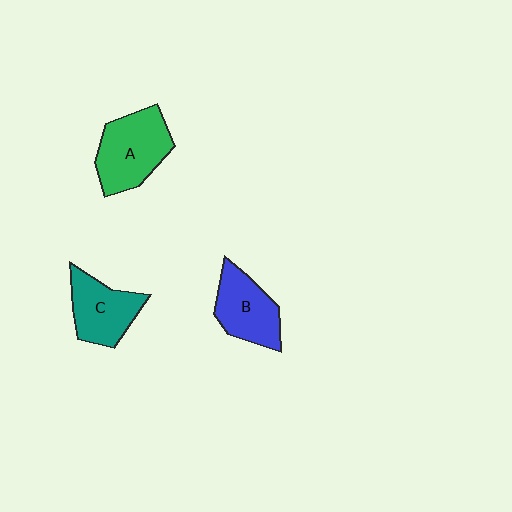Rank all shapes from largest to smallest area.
From largest to smallest: A (green), B (blue), C (teal).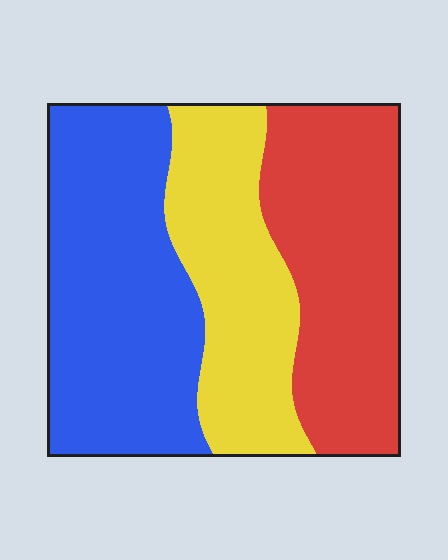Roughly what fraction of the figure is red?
Red covers about 35% of the figure.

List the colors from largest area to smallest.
From largest to smallest: blue, red, yellow.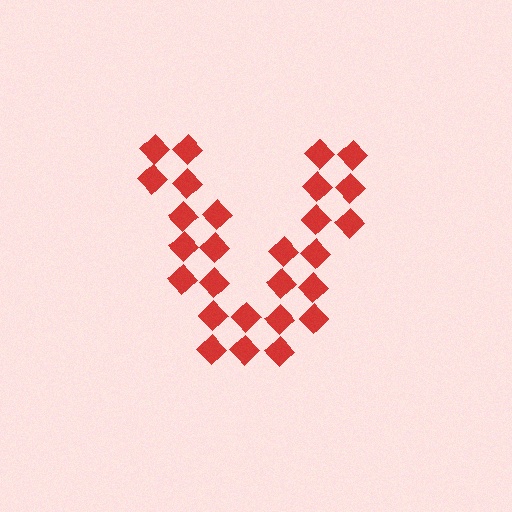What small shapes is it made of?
It is made of small diamonds.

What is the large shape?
The large shape is the letter V.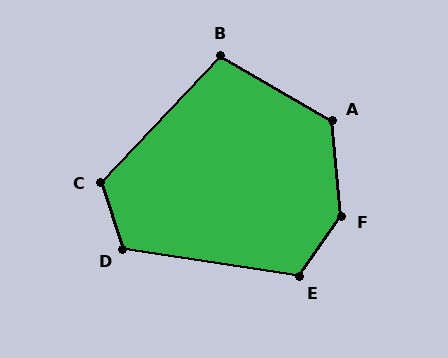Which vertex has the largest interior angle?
F, at approximately 140 degrees.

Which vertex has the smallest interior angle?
B, at approximately 103 degrees.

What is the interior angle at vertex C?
Approximately 118 degrees (obtuse).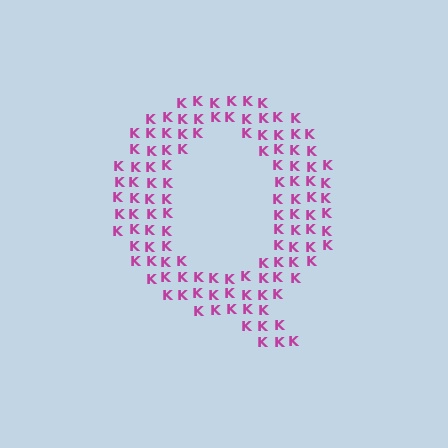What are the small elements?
The small elements are letter K's.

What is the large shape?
The large shape is the letter Q.